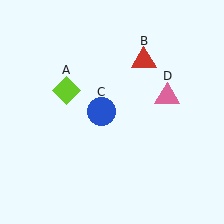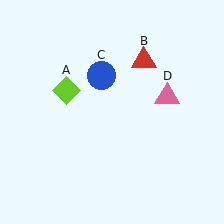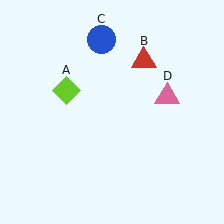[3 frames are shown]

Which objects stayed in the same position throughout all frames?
Lime diamond (object A) and red triangle (object B) and pink triangle (object D) remained stationary.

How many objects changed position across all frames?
1 object changed position: blue circle (object C).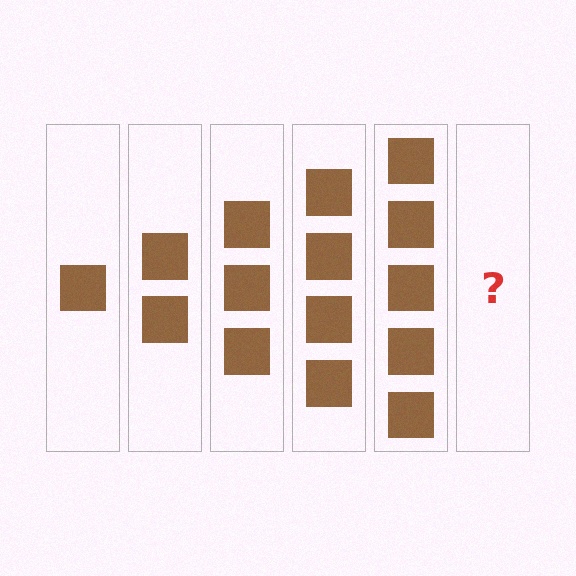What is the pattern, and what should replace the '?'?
The pattern is that each step adds one more square. The '?' should be 6 squares.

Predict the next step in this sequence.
The next step is 6 squares.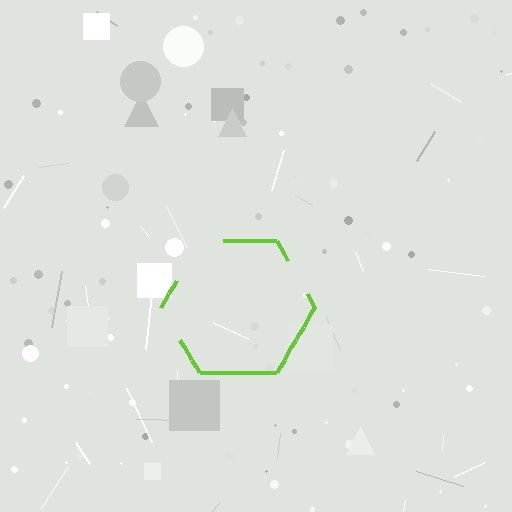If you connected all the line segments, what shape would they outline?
They would outline a hexagon.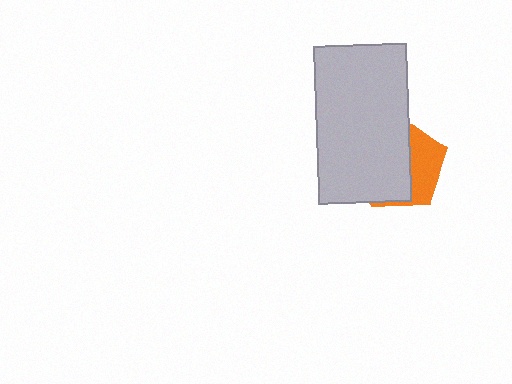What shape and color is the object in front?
The object in front is a light gray rectangle.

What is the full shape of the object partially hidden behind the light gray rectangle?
The partially hidden object is an orange pentagon.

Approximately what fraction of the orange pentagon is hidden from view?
Roughly 63% of the orange pentagon is hidden behind the light gray rectangle.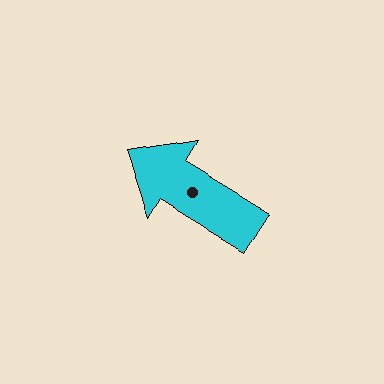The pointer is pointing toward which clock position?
Roughly 10 o'clock.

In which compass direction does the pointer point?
Northwest.